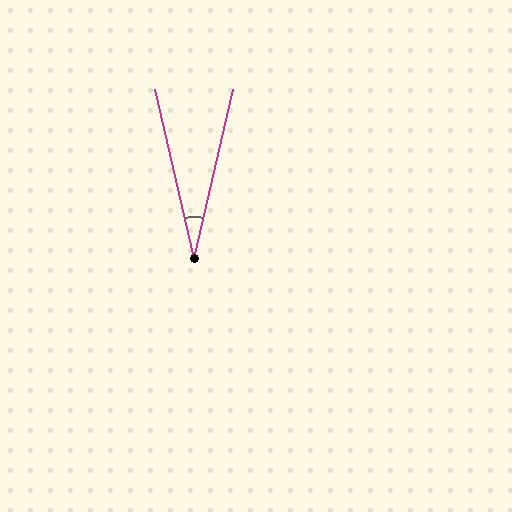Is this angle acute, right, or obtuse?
It is acute.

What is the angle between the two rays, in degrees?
Approximately 26 degrees.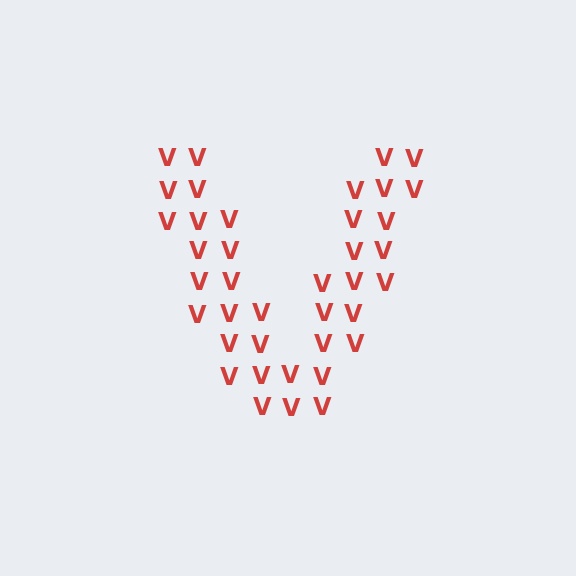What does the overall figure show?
The overall figure shows the letter V.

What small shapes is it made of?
It is made of small letter V's.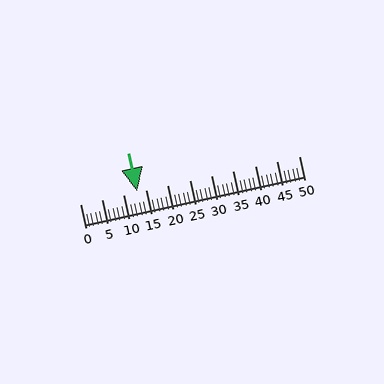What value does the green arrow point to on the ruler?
The green arrow points to approximately 13.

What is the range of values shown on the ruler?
The ruler shows values from 0 to 50.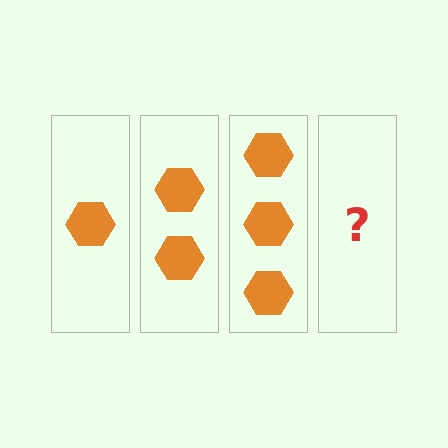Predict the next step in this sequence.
The next step is 4 hexagons.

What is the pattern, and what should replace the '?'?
The pattern is that each step adds one more hexagon. The '?' should be 4 hexagons.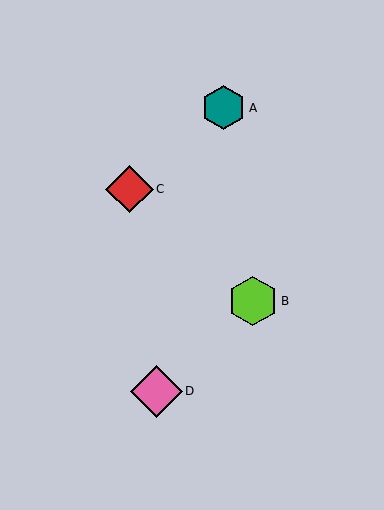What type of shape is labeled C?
Shape C is a red diamond.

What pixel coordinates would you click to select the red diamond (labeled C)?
Click at (129, 189) to select the red diamond C.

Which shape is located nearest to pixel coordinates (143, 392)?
The pink diamond (labeled D) at (156, 391) is nearest to that location.